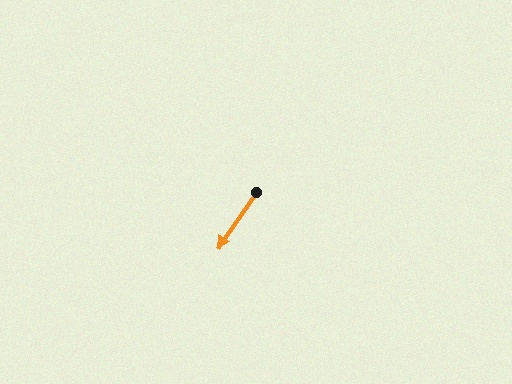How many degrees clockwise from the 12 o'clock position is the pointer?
Approximately 215 degrees.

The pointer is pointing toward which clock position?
Roughly 7 o'clock.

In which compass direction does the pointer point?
Southwest.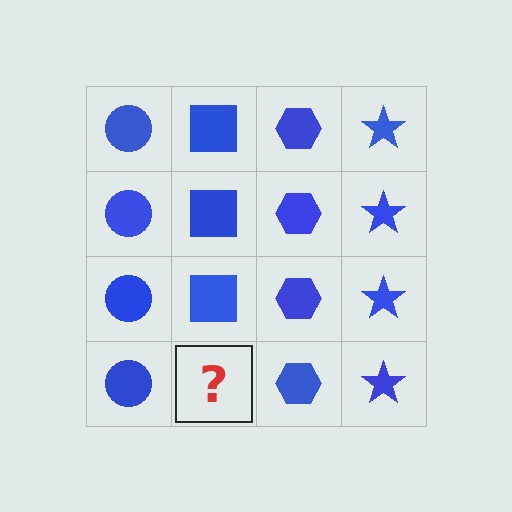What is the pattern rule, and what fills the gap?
The rule is that each column has a consistent shape. The gap should be filled with a blue square.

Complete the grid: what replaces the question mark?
The question mark should be replaced with a blue square.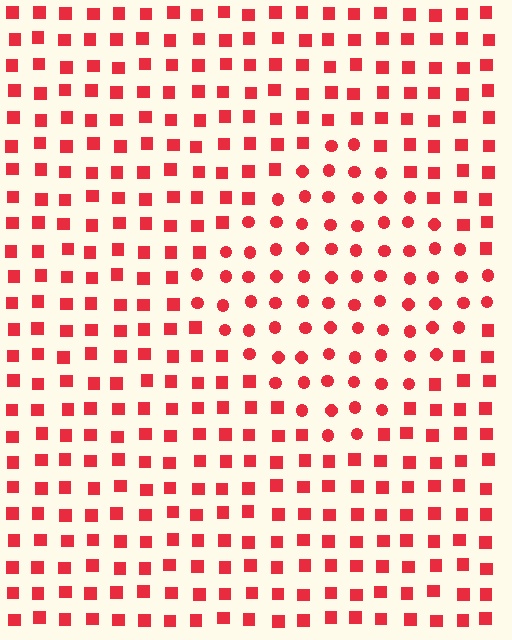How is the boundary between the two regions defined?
The boundary is defined by a change in element shape: circles inside vs. squares outside. All elements share the same color and spacing.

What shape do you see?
I see a diamond.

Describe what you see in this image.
The image is filled with small red elements arranged in a uniform grid. A diamond-shaped region contains circles, while the surrounding area contains squares. The boundary is defined purely by the change in element shape.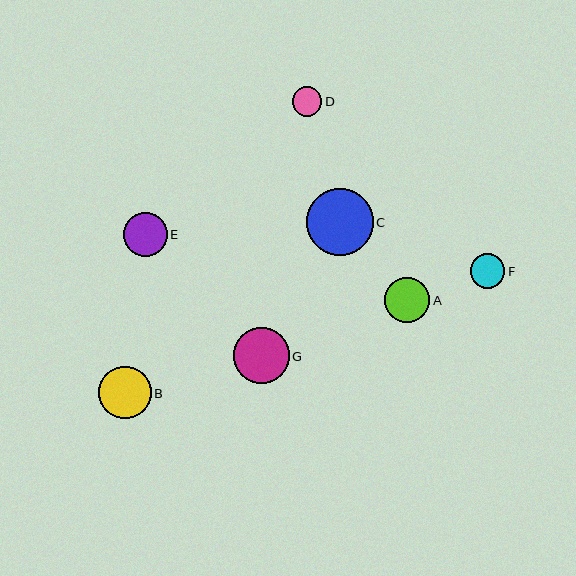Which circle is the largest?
Circle C is the largest with a size of approximately 67 pixels.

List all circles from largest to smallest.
From largest to smallest: C, G, B, A, E, F, D.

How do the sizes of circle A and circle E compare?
Circle A and circle E are approximately the same size.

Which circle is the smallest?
Circle D is the smallest with a size of approximately 30 pixels.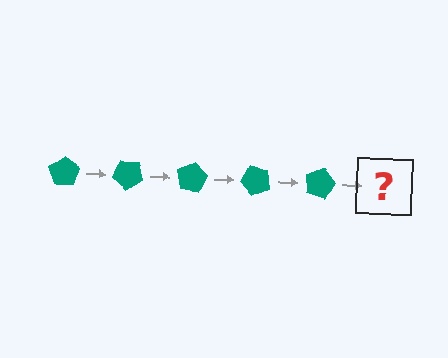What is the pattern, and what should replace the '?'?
The pattern is that the pentagon rotates 40 degrees each step. The '?' should be a teal pentagon rotated 200 degrees.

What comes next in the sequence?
The next element should be a teal pentagon rotated 200 degrees.